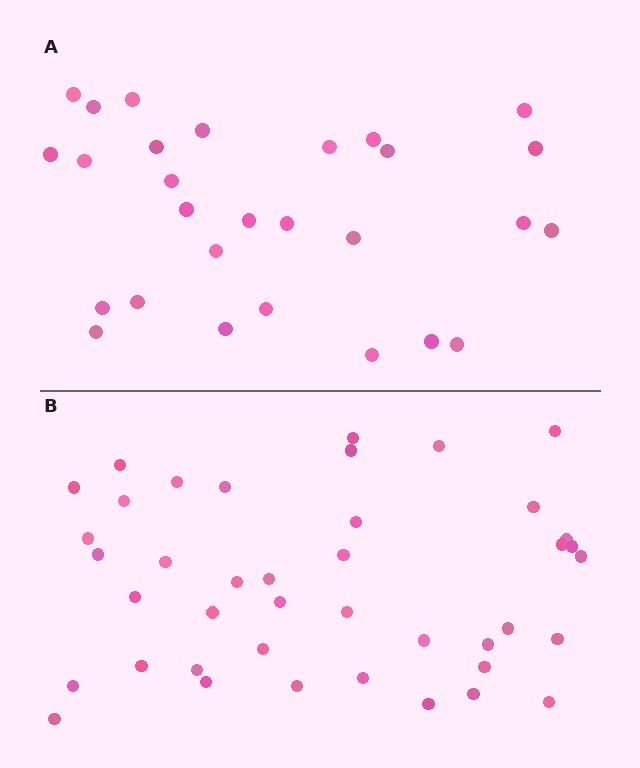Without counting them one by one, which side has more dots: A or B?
Region B (the bottom region) has more dots.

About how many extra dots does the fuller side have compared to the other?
Region B has approximately 15 more dots than region A.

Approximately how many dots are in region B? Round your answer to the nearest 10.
About 40 dots. (The exact count is 41, which rounds to 40.)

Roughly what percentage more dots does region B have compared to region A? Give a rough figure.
About 45% more.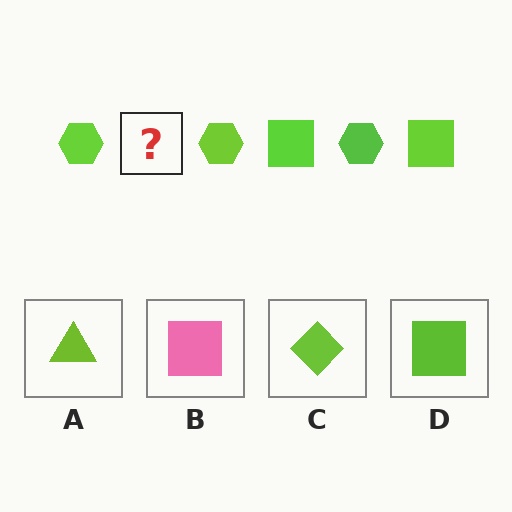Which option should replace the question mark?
Option D.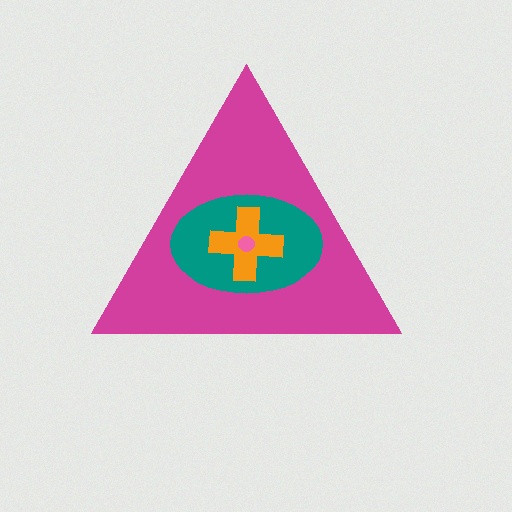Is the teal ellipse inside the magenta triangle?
Yes.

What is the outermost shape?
The magenta triangle.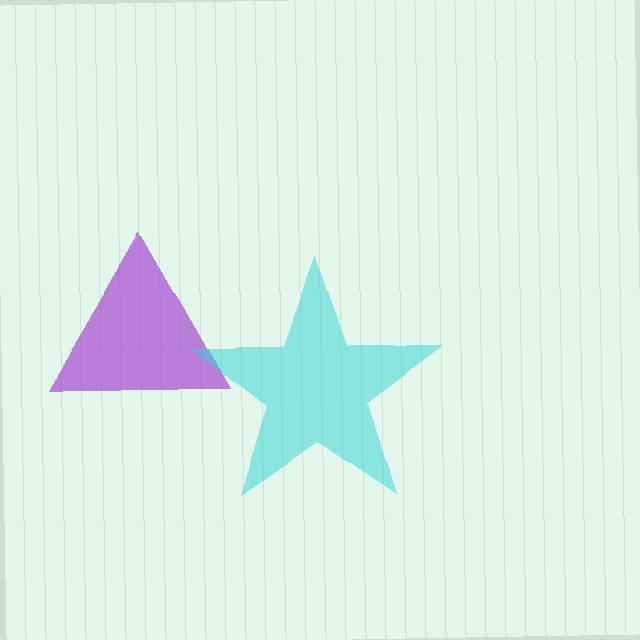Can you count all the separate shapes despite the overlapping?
Yes, there are 2 separate shapes.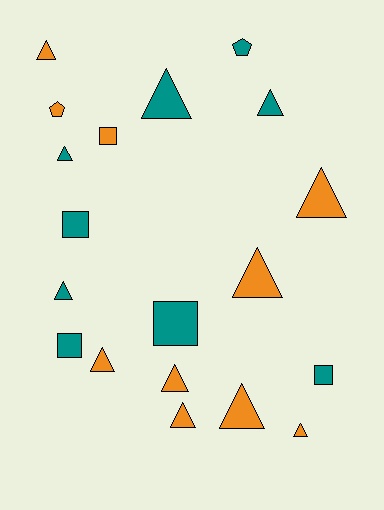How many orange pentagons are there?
There is 1 orange pentagon.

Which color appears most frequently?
Orange, with 10 objects.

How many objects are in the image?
There are 19 objects.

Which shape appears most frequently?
Triangle, with 12 objects.